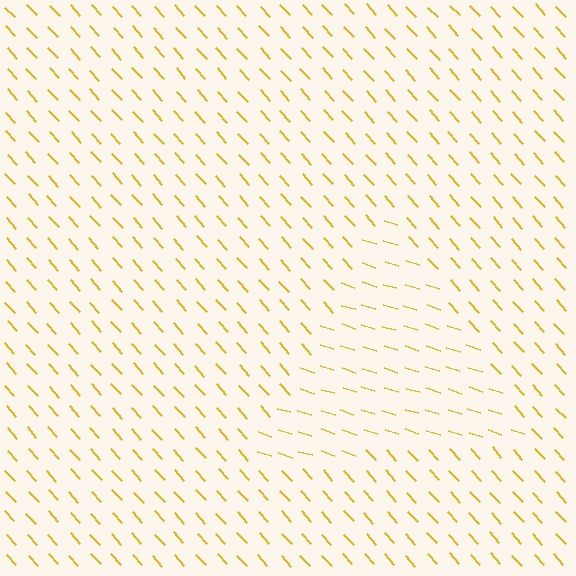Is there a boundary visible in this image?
Yes, there is a texture boundary formed by a change in line orientation.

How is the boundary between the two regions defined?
The boundary is defined purely by a change in line orientation (approximately 30 degrees difference). All lines are the same color and thickness.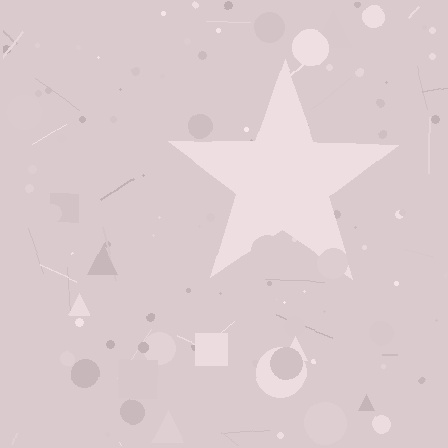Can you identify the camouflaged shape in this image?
The camouflaged shape is a star.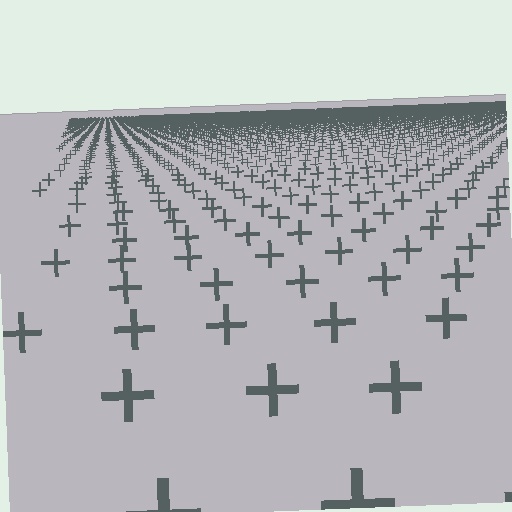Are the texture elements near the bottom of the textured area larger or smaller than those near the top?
Larger. Near the bottom, elements are closer to the viewer and appear at a bigger on-screen size.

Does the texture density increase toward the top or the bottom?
Density increases toward the top.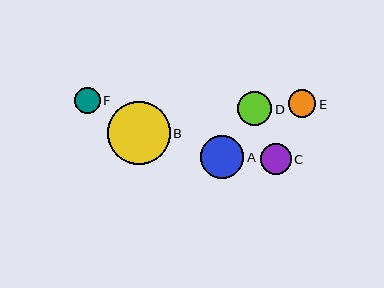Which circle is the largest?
Circle B is the largest with a size of approximately 62 pixels.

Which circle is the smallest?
Circle F is the smallest with a size of approximately 26 pixels.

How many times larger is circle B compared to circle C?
Circle B is approximately 2.0 times the size of circle C.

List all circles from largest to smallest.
From largest to smallest: B, A, D, C, E, F.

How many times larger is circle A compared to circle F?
Circle A is approximately 1.7 times the size of circle F.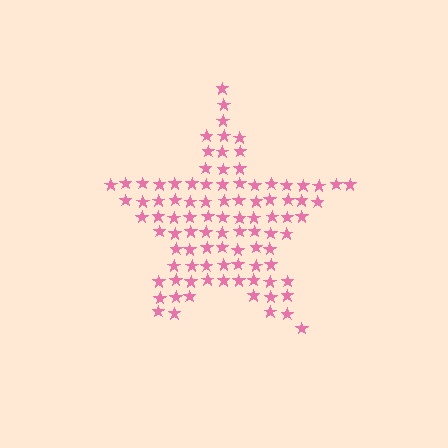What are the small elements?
The small elements are stars.